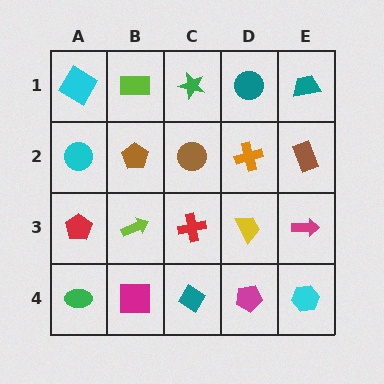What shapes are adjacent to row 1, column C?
A brown circle (row 2, column C), a lime rectangle (row 1, column B), a teal circle (row 1, column D).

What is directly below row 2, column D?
A yellow trapezoid.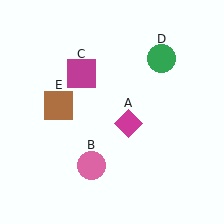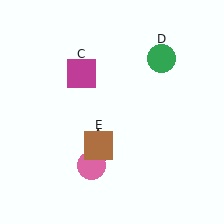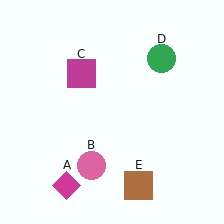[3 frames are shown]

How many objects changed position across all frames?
2 objects changed position: magenta diamond (object A), brown square (object E).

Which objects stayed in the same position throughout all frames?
Pink circle (object B) and magenta square (object C) and green circle (object D) remained stationary.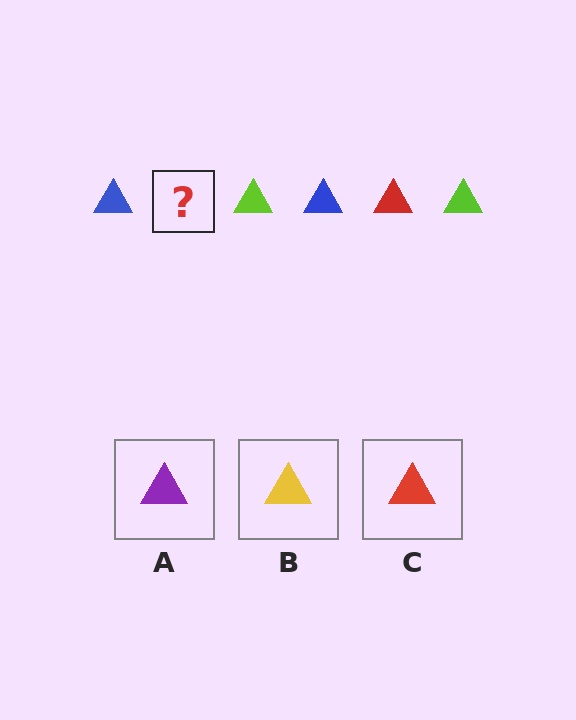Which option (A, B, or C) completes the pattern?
C.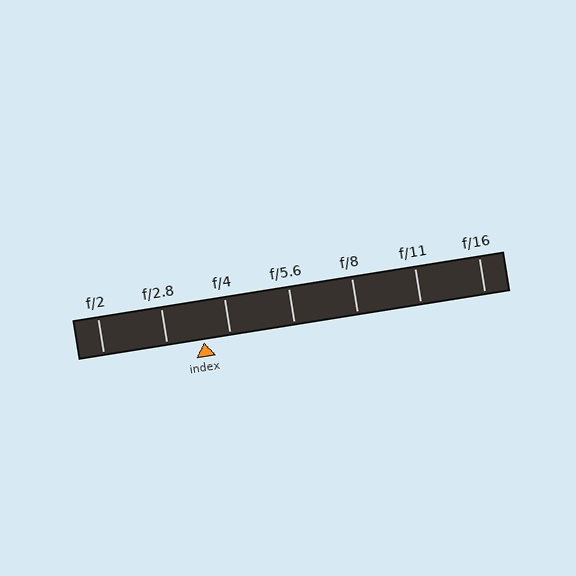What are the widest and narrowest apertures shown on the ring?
The widest aperture shown is f/2 and the narrowest is f/16.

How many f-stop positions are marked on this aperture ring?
There are 7 f-stop positions marked.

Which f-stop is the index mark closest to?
The index mark is closest to f/4.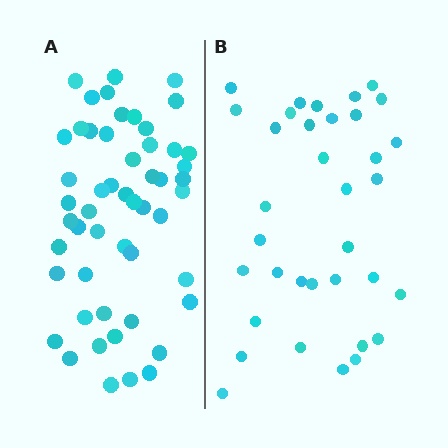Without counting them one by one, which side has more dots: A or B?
Region A (the left region) has more dots.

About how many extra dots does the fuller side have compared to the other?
Region A has approximately 15 more dots than region B.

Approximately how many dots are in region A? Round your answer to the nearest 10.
About 50 dots. (The exact count is 52, which rounds to 50.)